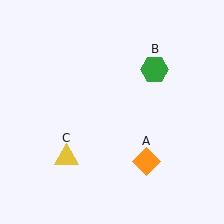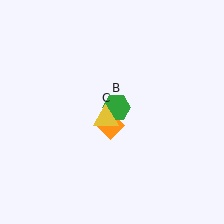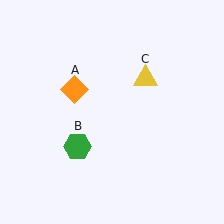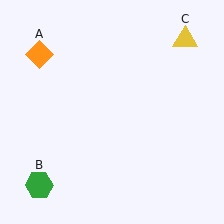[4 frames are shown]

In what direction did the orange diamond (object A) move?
The orange diamond (object A) moved up and to the left.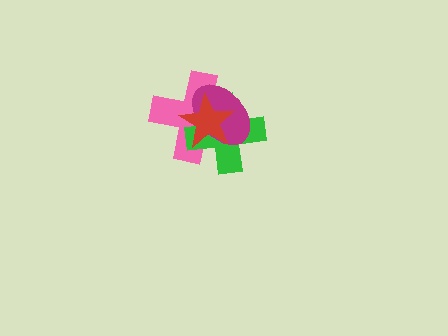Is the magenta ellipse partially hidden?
Yes, it is partially covered by another shape.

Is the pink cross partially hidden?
Yes, it is partially covered by another shape.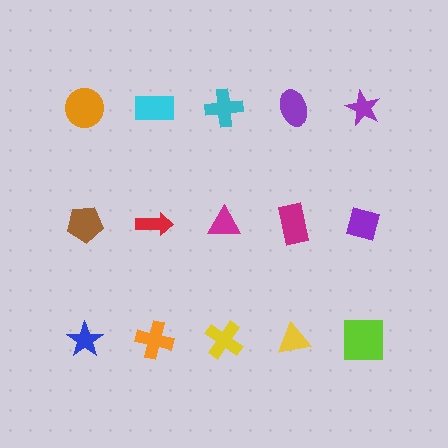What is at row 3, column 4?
A yellow triangle.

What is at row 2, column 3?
A magenta triangle.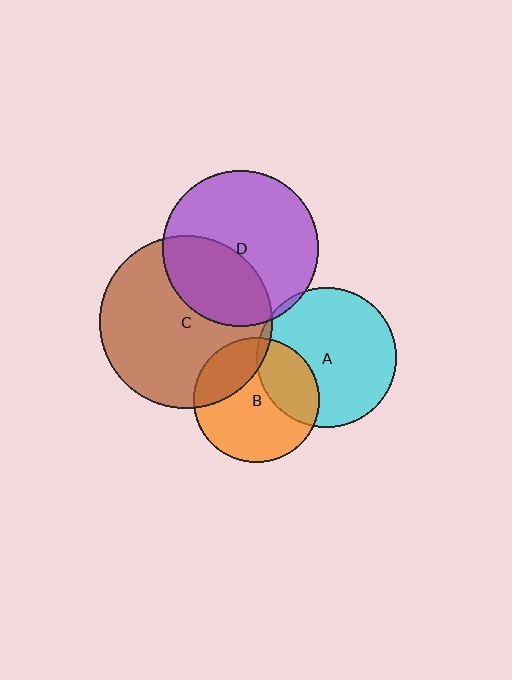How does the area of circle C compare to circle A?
Approximately 1.5 times.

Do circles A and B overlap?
Yes.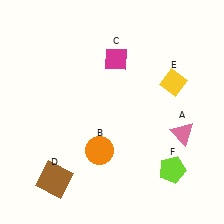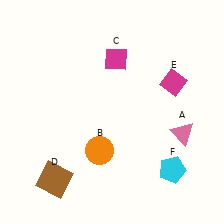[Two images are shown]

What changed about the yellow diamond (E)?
In Image 1, E is yellow. In Image 2, it changed to magenta.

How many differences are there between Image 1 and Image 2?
There are 2 differences between the two images.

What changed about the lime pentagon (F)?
In Image 1, F is lime. In Image 2, it changed to cyan.